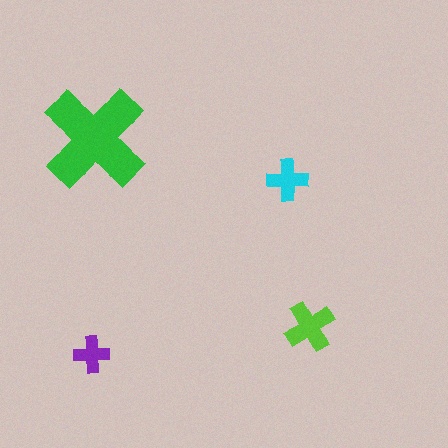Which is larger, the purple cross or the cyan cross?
The cyan one.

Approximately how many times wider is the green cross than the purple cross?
About 3 times wider.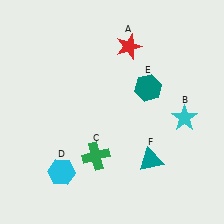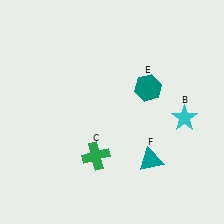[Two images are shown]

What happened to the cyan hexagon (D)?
The cyan hexagon (D) was removed in Image 2. It was in the bottom-left area of Image 1.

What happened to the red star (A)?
The red star (A) was removed in Image 2. It was in the top-right area of Image 1.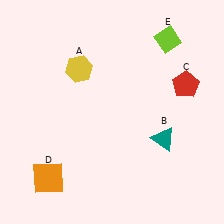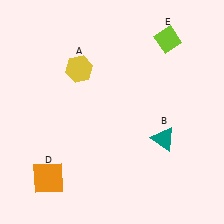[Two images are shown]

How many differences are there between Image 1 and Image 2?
There is 1 difference between the two images.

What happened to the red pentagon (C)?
The red pentagon (C) was removed in Image 2. It was in the top-right area of Image 1.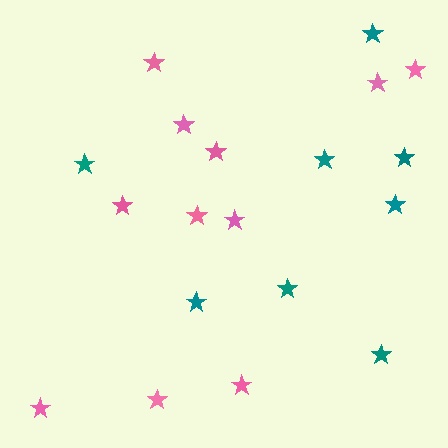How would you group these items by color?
There are 2 groups: one group of teal stars (8) and one group of pink stars (11).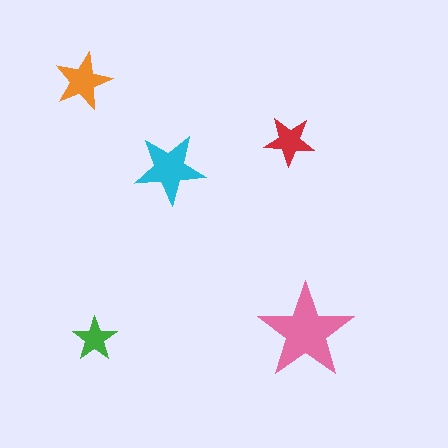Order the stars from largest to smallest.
the pink one, the cyan one, the orange one, the red one, the green one.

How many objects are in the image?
There are 5 objects in the image.